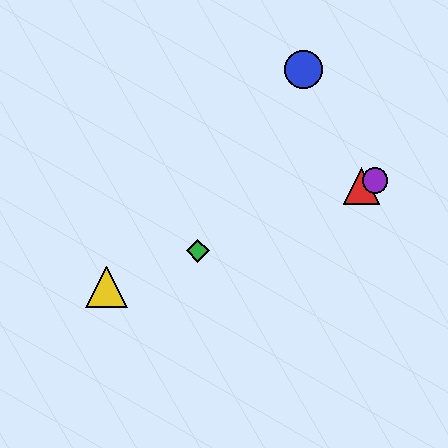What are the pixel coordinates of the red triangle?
The red triangle is at (361, 186).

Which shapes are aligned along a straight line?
The red triangle, the green diamond, the yellow triangle, the purple circle are aligned along a straight line.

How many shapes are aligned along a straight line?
4 shapes (the red triangle, the green diamond, the yellow triangle, the purple circle) are aligned along a straight line.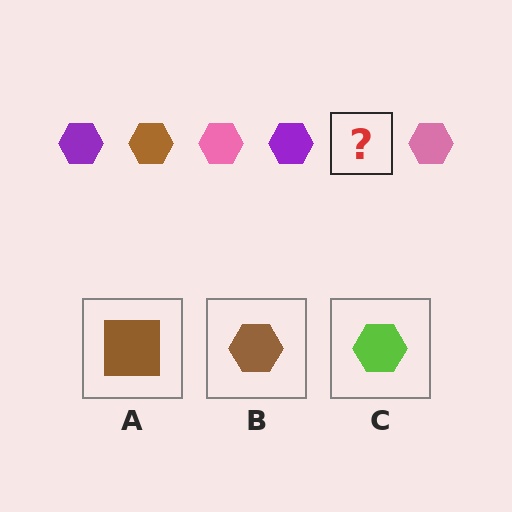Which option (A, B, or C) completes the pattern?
B.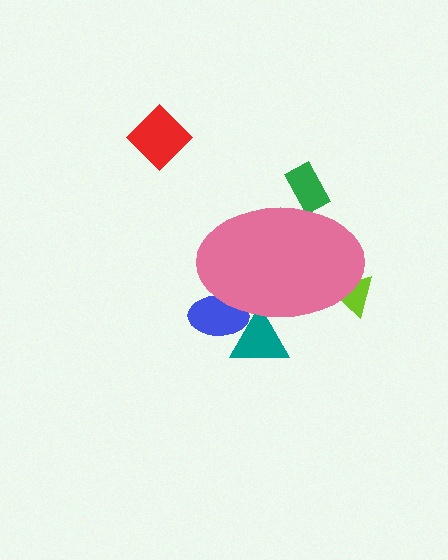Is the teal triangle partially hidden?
Yes, the teal triangle is partially hidden behind the pink ellipse.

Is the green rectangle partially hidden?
Yes, the green rectangle is partially hidden behind the pink ellipse.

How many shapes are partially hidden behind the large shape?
4 shapes are partially hidden.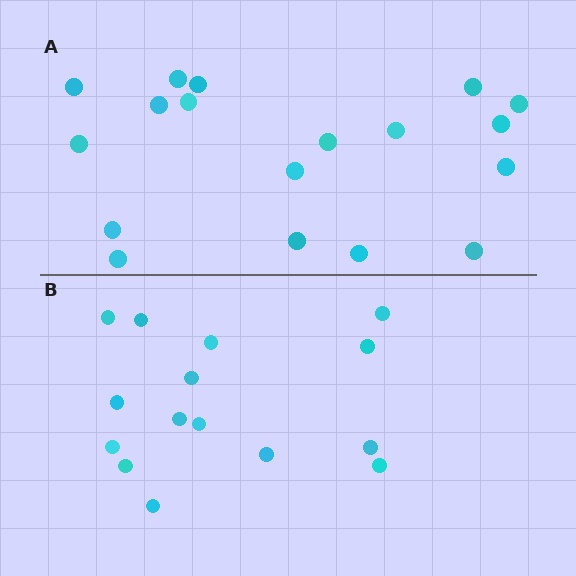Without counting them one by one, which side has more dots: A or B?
Region A (the top region) has more dots.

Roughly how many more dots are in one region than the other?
Region A has just a few more — roughly 2 or 3 more dots than region B.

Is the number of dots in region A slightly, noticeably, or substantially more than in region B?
Region A has only slightly more — the two regions are fairly close. The ratio is roughly 1.2 to 1.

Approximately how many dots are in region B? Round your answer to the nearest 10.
About 20 dots. (The exact count is 15, which rounds to 20.)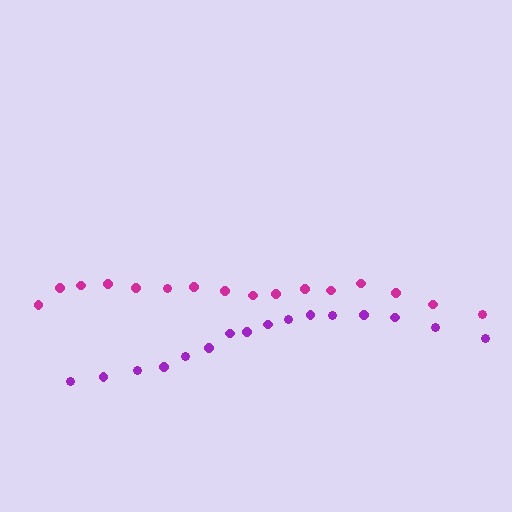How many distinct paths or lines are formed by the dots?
There are 2 distinct paths.